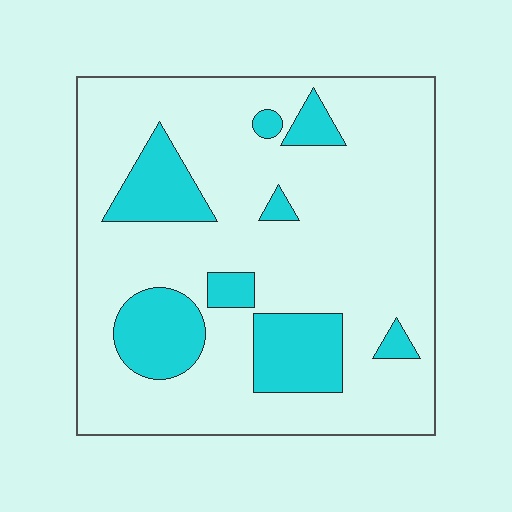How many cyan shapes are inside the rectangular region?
8.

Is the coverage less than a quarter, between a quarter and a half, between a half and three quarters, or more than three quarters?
Less than a quarter.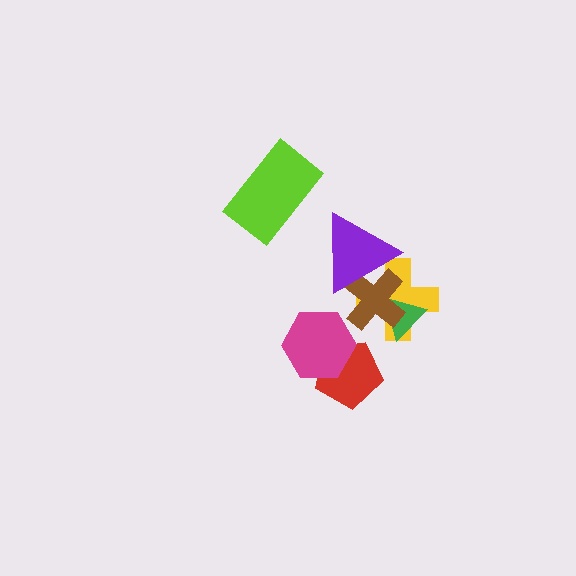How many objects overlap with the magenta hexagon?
1 object overlaps with the magenta hexagon.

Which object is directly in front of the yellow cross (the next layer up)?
The green triangle is directly in front of the yellow cross.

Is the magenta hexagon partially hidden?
No, no other shape covers it.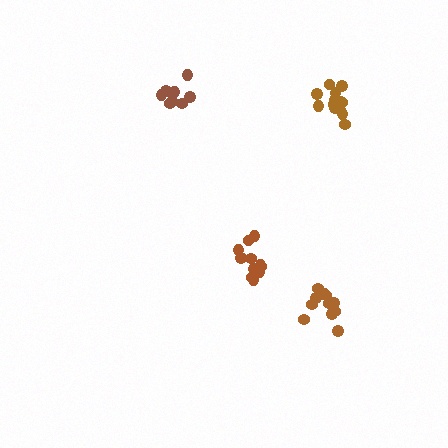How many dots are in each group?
Group 1: 11 dots, Group 2: 9 dots, Group 3: 11 dots, Group 4: 14 dots (45 total).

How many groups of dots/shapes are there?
There are 4 groups.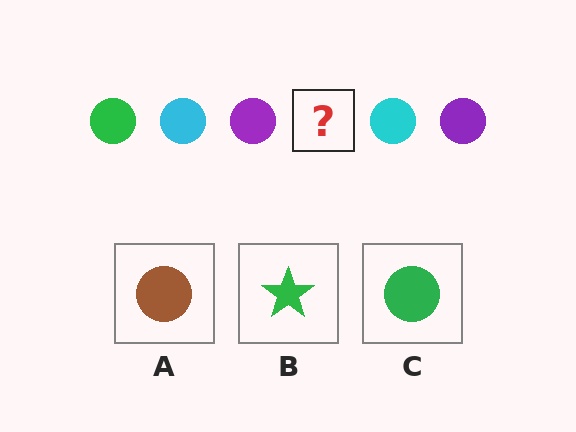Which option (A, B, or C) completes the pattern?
C.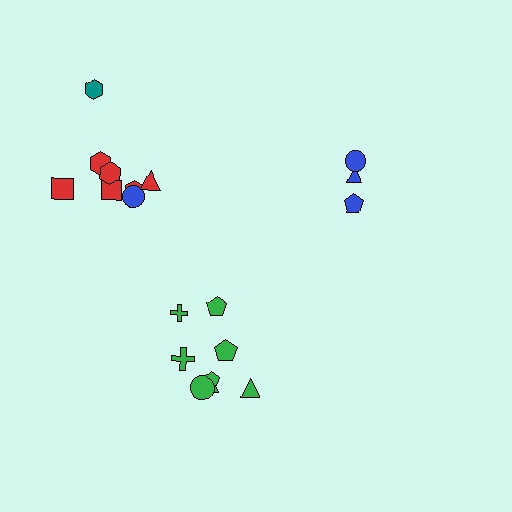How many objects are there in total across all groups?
There are 19 objects.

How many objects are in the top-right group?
There are 3 objects.